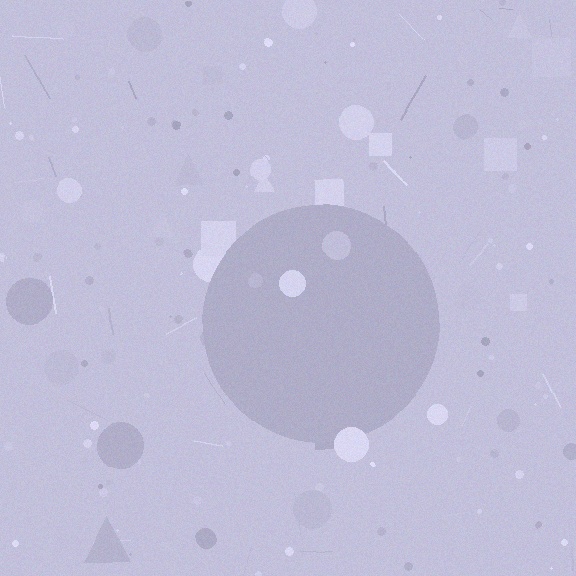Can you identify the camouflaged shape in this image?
The camouflaged shape is a circle.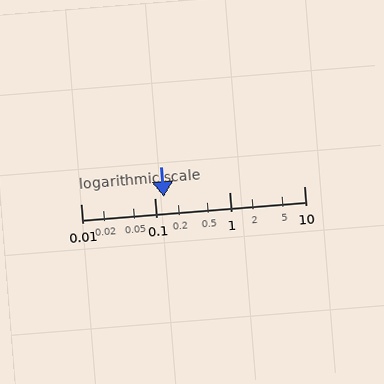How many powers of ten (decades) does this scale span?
The scale spans 3 decades, from 0.01 to 10.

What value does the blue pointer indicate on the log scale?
The pointer indicates approximately 0.13.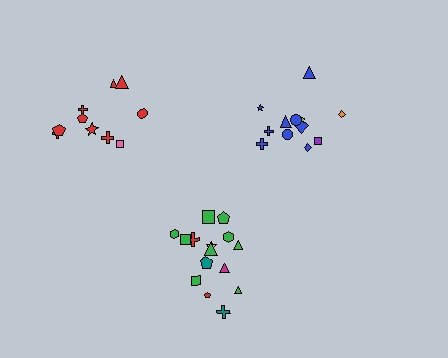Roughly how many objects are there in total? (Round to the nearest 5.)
Roughly 35 objects in total.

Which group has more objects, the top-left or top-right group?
The top-right group.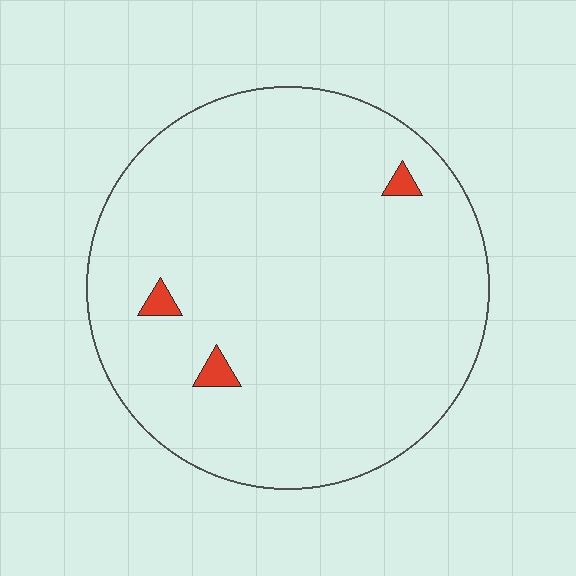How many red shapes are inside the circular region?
3.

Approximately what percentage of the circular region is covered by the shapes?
Approximately 0%.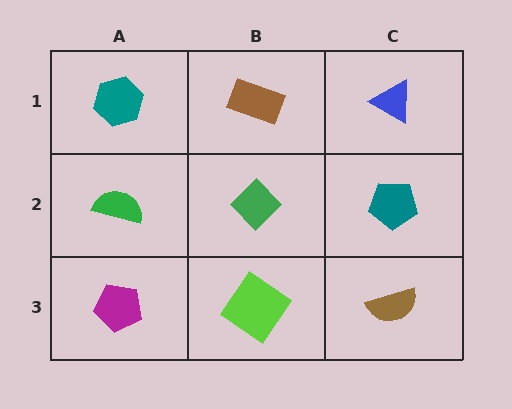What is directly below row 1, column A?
A green semicircle.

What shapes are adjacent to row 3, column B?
A green diamond (row 2, column B), a magenta pentagon (row 3, column A), a brown semicircle (row 3, column C).